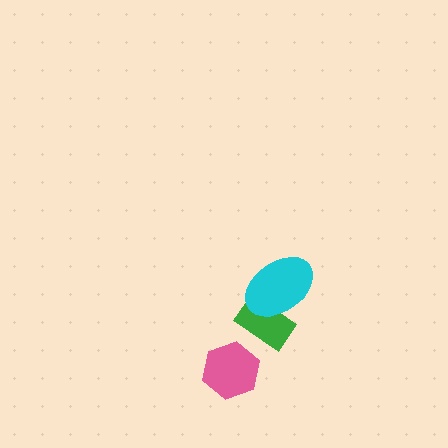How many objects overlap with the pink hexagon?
0 objects overlap with the pink hexagon.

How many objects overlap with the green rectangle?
1 object overlaps with the green rectangle.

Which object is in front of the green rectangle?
The cyan ellipse is in front of the green rectangle.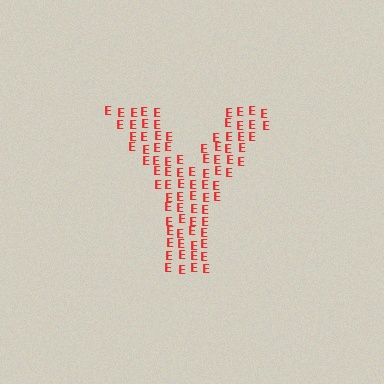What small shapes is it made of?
It is made of small letter E's.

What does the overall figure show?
The overall figure shows the letter Y.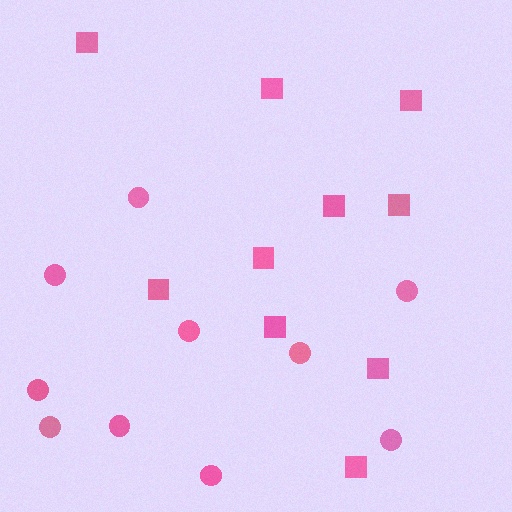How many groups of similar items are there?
There are 2 groups: one group of squares (10) and one group of circles (10).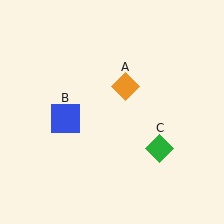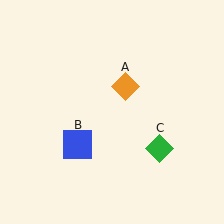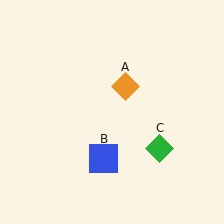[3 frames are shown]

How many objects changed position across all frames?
1 object changed position: blue square (object B).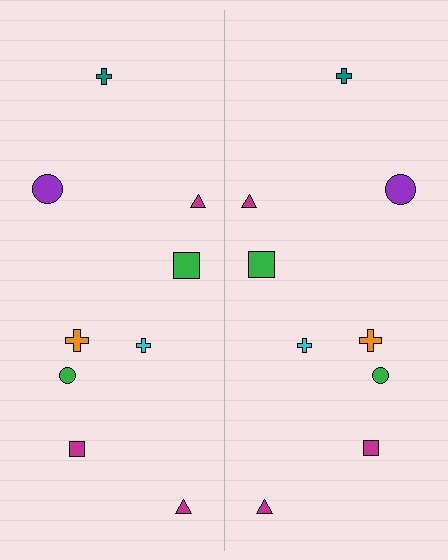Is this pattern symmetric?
Yes, this pattern has bilateral (reflection) symmetry.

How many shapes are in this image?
There are 18 shapes in this image.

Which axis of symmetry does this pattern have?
The pattern has a vertical axis of symmetry running through the center of the image.